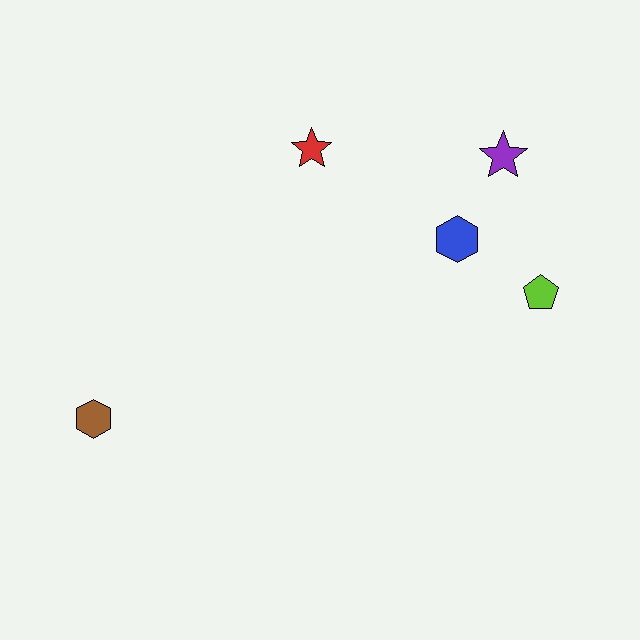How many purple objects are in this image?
There is 1 purple object.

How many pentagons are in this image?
There is 1 pentagon.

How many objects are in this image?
There are 5 objects.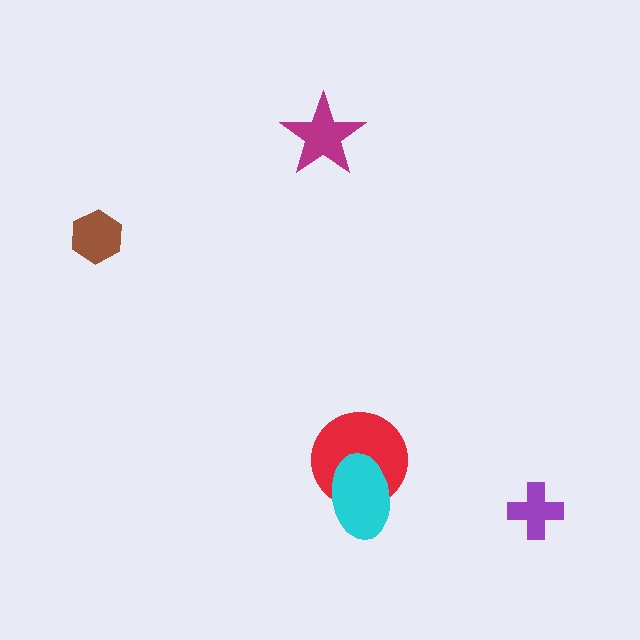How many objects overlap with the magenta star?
0 objects overlap with the magenta star.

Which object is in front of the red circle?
The cyan ellipse is in front of the red circle.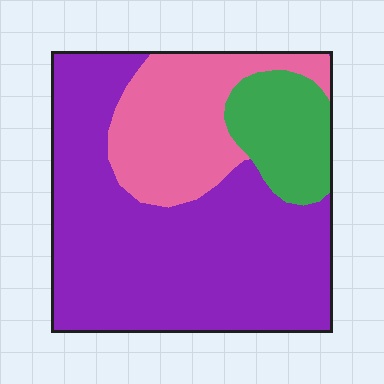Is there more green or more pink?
Pink.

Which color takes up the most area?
Purple, at roughly 60%.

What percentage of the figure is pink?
Pink covers around 25% of the figure.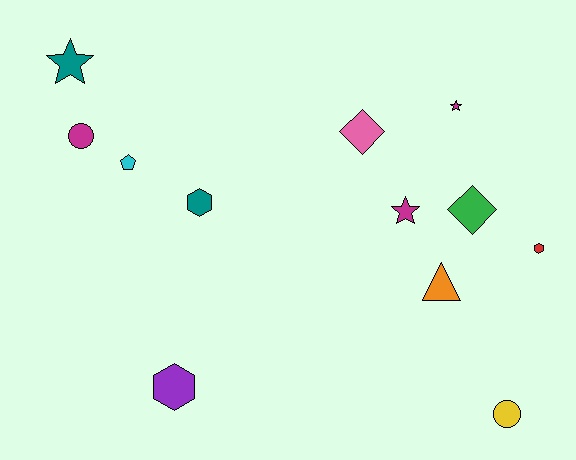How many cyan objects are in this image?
There is 1 cyan object.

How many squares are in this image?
There are no squares.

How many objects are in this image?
There are 12 objects.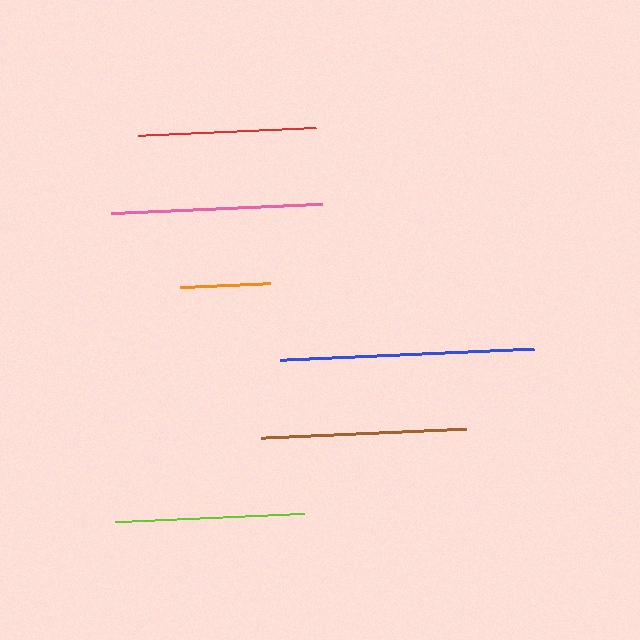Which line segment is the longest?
The blue line is the longest at approximately 254 pixels.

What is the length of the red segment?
The red segment is approximately 178 pixels long.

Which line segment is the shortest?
The orange line is the shortest at approximately 90 pixels.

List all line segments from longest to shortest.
From longest to shortest: blue, pink, brown, lime, red, orange.